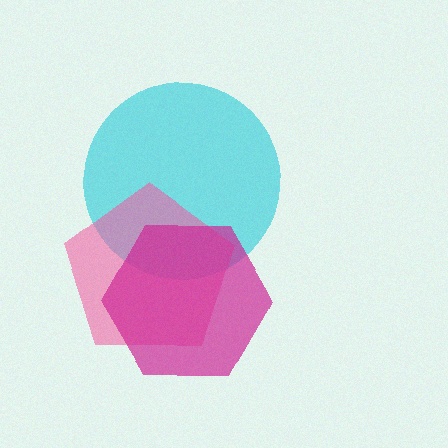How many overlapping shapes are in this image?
There are 3 overlapping shapes in the image.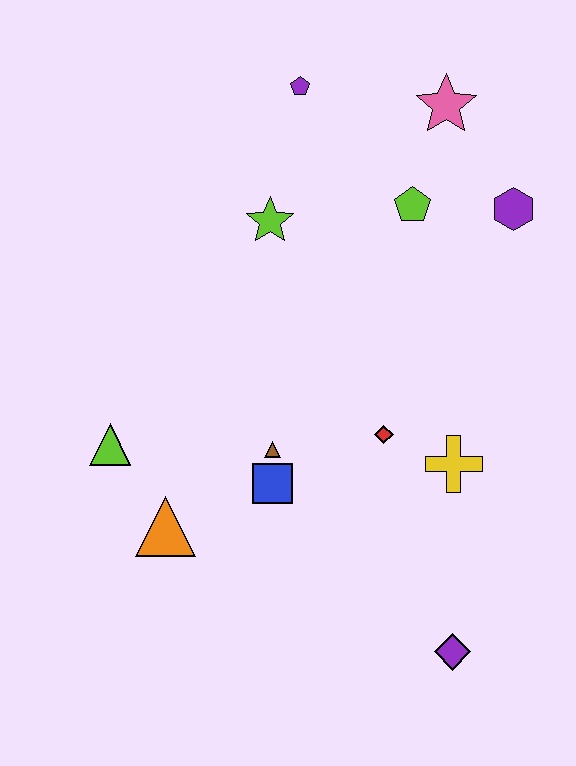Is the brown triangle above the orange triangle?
Yes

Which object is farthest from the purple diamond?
The purple pentagon is farthest from the purple diamond.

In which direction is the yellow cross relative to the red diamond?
The yellow cross is to the right of the red diamond.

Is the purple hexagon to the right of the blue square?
Yes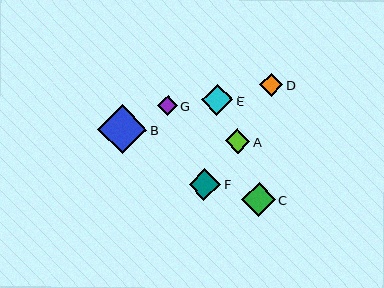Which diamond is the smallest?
Diamond G is the smallest with a size of approximately 20 pixels.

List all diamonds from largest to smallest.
From largest to smallest: B, C, E, F, A, D, G.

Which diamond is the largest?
Diamond B is the largest with a size of approximately 49 pixels.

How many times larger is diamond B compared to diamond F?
Diamond B is approximately 1.6 times the size of diamond F.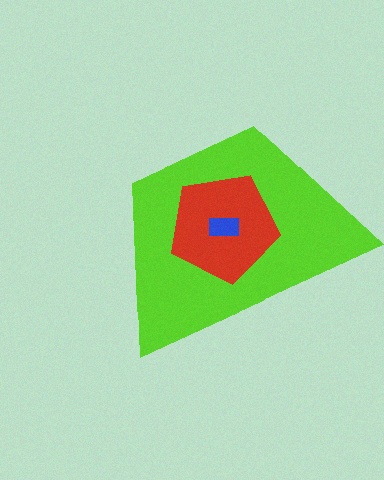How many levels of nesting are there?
3.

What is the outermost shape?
The lime trapezoid.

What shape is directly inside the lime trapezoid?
The red pentagon.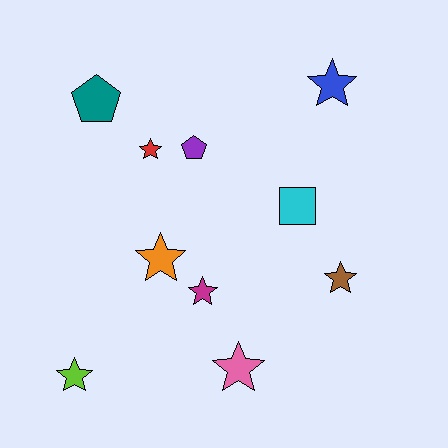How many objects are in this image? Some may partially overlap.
There are 10 objects.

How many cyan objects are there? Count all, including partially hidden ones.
There is 1 cyan object.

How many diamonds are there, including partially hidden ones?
There are no diamonds.